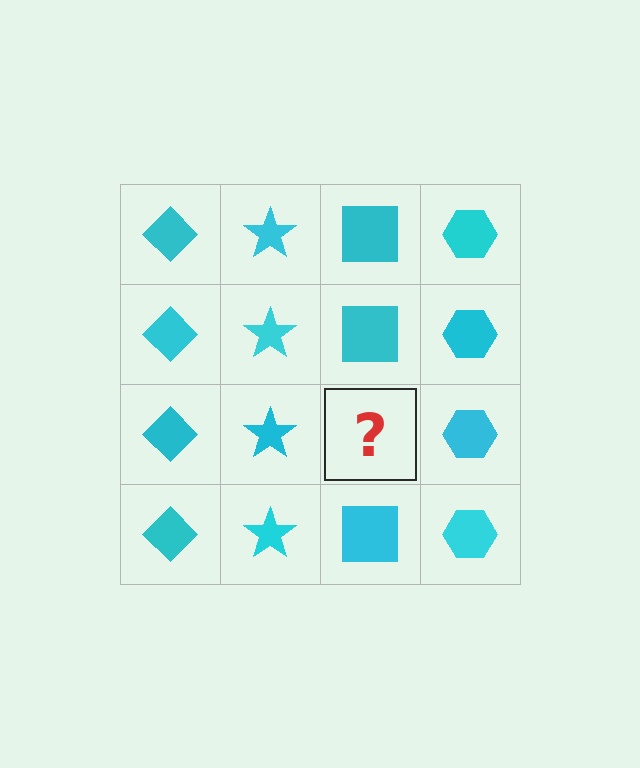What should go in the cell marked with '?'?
The missing cell should contain a cyan square.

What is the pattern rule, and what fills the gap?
The rule is that each column has a consistent shape. The gap should be filled with a cyan square.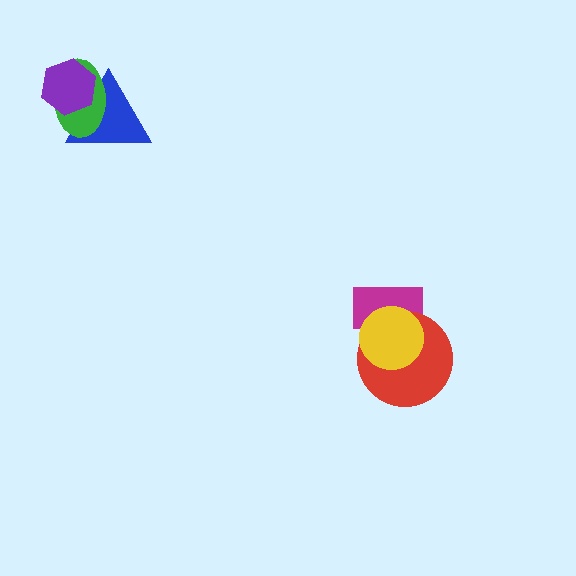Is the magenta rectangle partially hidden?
Yes, it is partially covered by another shape.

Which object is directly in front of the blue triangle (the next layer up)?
The green ellipse is directly in front of the blue triangle.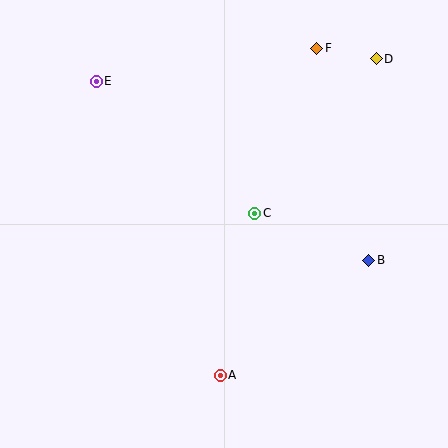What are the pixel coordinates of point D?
Point D is at (376, 59).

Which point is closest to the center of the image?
Point C at (255, 213) is closest to the center.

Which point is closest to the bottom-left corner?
Point A is closest to the bottom-left corner.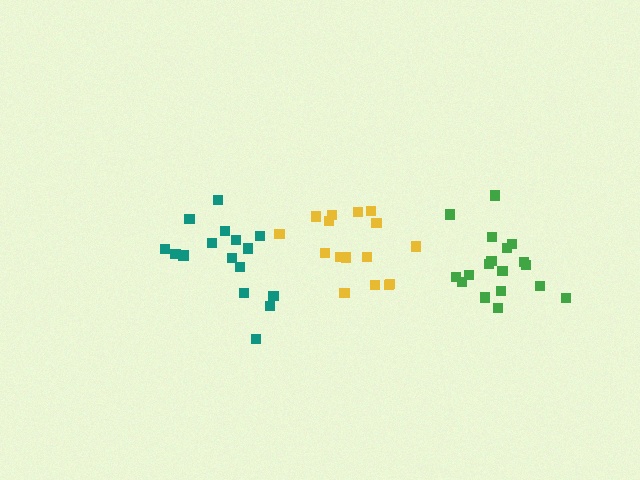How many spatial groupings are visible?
There are 3 spatial groupings.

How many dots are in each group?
Group 1: 18 dots, Group 2: 16 dots, Group 3: 16 dots (50 total).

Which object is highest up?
The yellow cluster is topmost.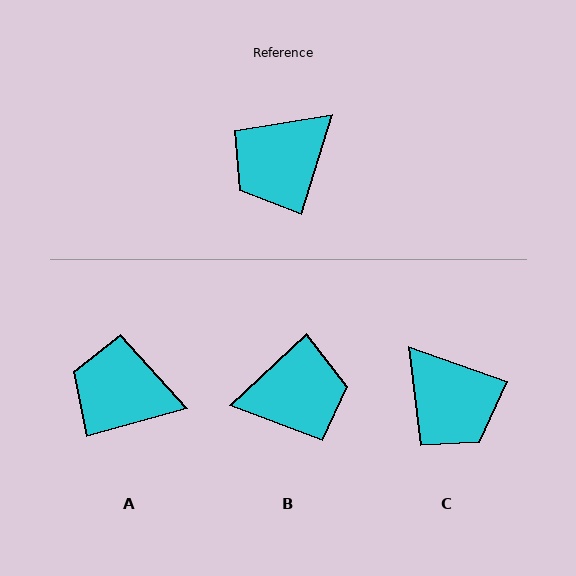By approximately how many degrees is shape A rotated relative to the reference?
Approximately 57 degrees clockwise.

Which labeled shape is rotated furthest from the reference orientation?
B, about 150 degrees away.